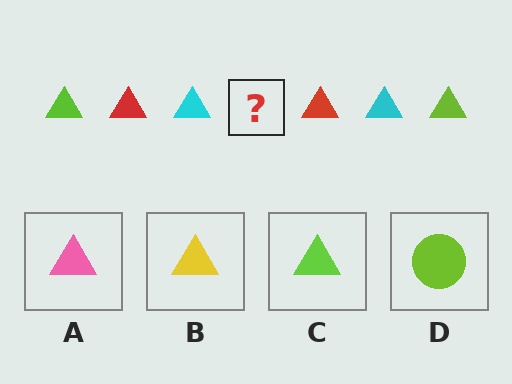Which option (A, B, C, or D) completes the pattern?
C.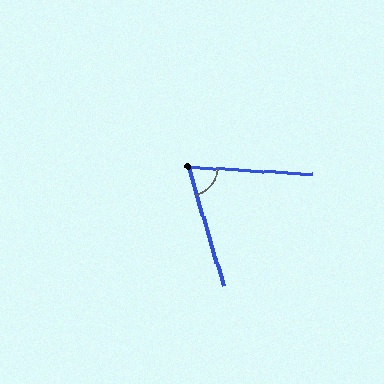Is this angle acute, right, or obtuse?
It is acute.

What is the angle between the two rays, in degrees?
Approximately 70 degrees.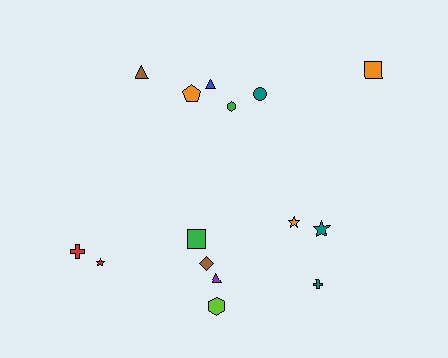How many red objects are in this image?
There are 2 red objects.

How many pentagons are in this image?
There is 1 pentagon.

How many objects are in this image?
There are 15 objects.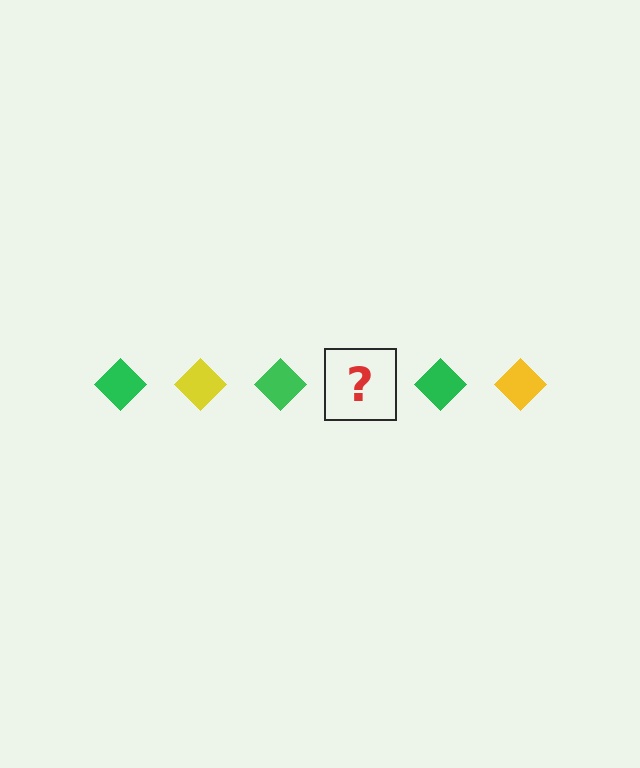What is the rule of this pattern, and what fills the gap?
The rule is that the pattern cycles through green, yellow diamonds. The gap should be filled with a yellow diamond.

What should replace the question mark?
The question mark should be replaced with a yellow diamond.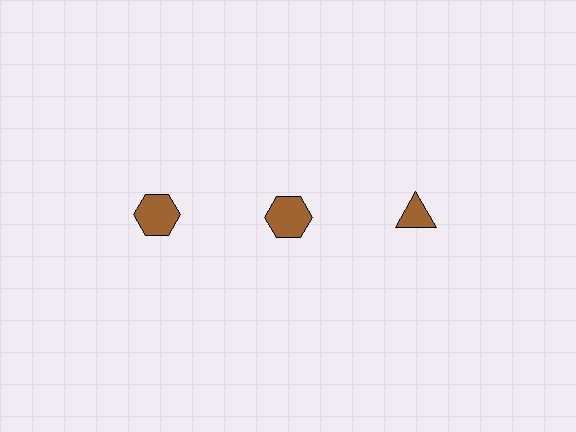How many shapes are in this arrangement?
There are 3 shapes arranged in a grid pattern.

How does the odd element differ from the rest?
It has a different shape: triangle instead of hexagon.